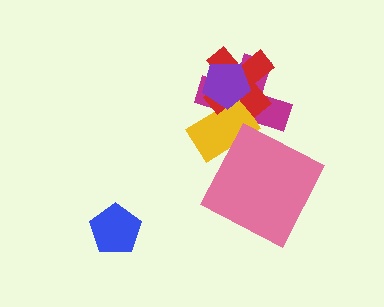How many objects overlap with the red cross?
3 objects overlap with the red cross.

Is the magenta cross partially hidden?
Yes, it is partially covered by another shape.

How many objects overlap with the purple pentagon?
3 objects overlap with the purple pentagon.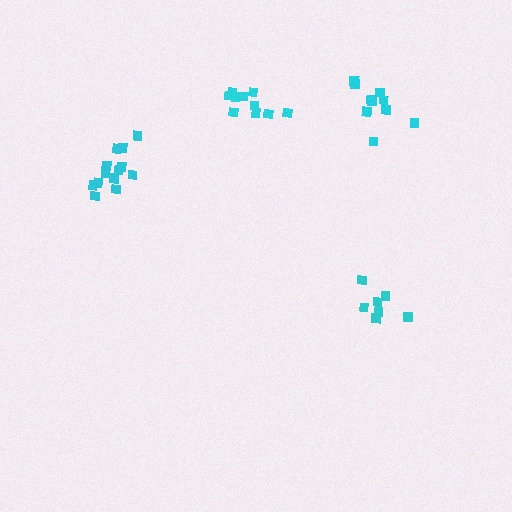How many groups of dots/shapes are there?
There are 4 groups.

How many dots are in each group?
Group 1: 7 dots, Group 2: 10 dots, Group 3: 13 dots, Group 4: 10 dots (40 total).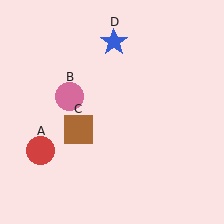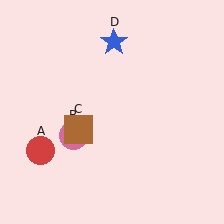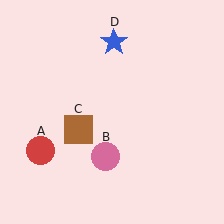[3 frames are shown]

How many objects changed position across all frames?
1 object changed position: pink circle (object B).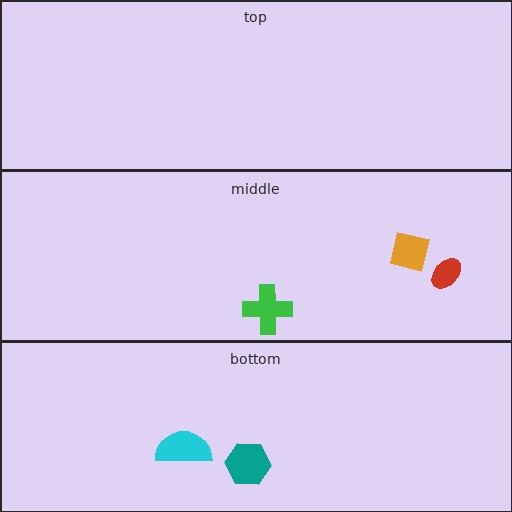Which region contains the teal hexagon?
The bottom region.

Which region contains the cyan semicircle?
The bottom region.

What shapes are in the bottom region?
The teal hexagon, the cyan semicircle.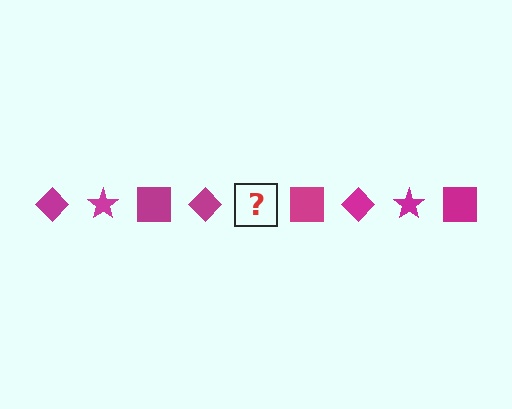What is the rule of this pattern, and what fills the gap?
The rule is that the pattern cycles through diamond, star, square shapes in magenta. The gap should be filled with a magenta star.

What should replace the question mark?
The question mark should be replaced with a magenta star.